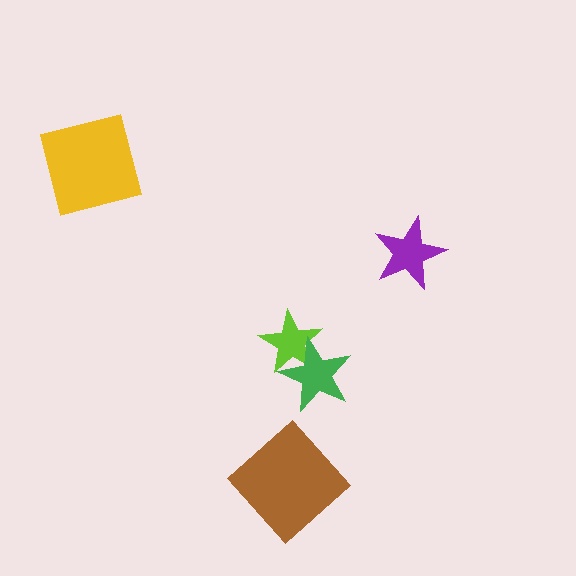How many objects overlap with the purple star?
0 objects overlap with the purple star.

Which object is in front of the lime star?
The green star is in front of the lime star.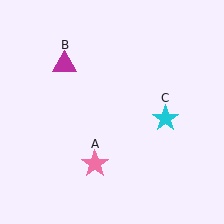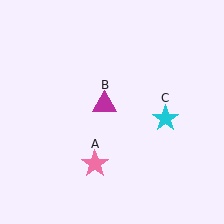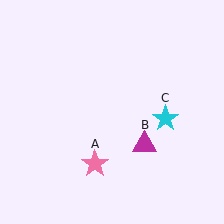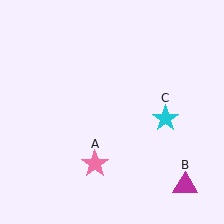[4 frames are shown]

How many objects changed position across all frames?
1 object changed position: magenta triangle (object B).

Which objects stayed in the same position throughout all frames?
Pink star (object A) and cyan star (object C) remained stationary.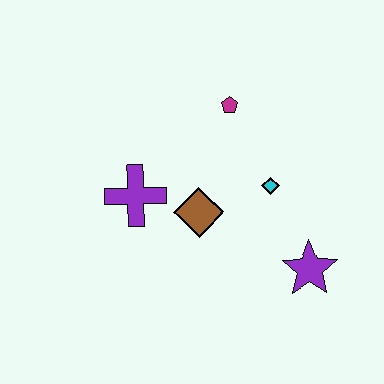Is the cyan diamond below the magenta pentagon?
Yes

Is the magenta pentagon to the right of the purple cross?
Yes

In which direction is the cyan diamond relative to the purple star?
The cyan diamond is above the purple star.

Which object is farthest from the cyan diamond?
The purple cross is farthest from the cyan diamond.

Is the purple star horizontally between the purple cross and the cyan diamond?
No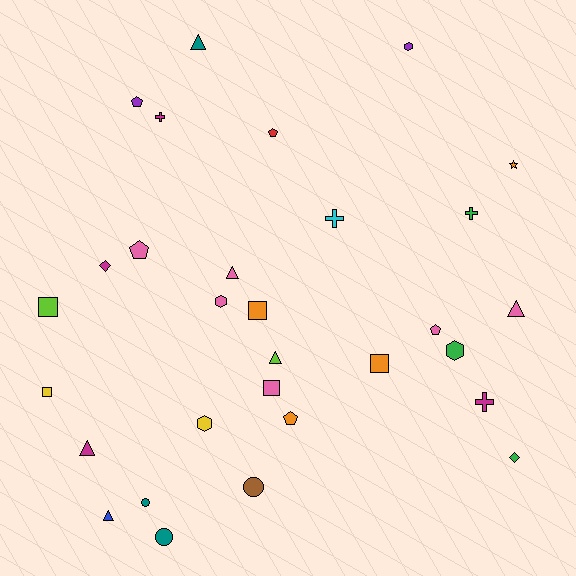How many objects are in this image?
There are 30 objects.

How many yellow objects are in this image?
There are 2 yellow objects.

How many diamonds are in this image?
There are 2 diamonds.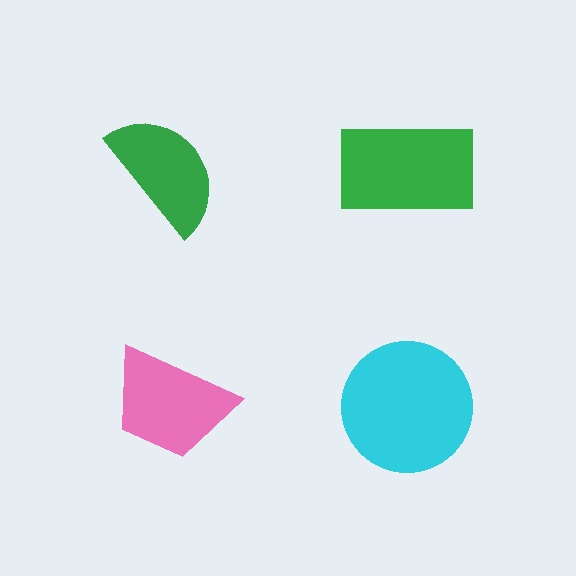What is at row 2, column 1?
A pink trapezoid.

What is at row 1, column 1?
A green semicircle.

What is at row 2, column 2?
A cyan circle.